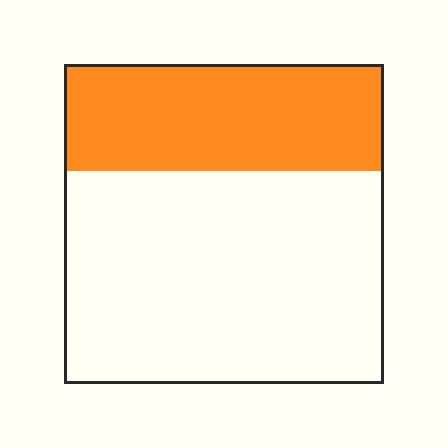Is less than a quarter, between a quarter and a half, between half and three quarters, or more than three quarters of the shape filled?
Between a quarter and a half.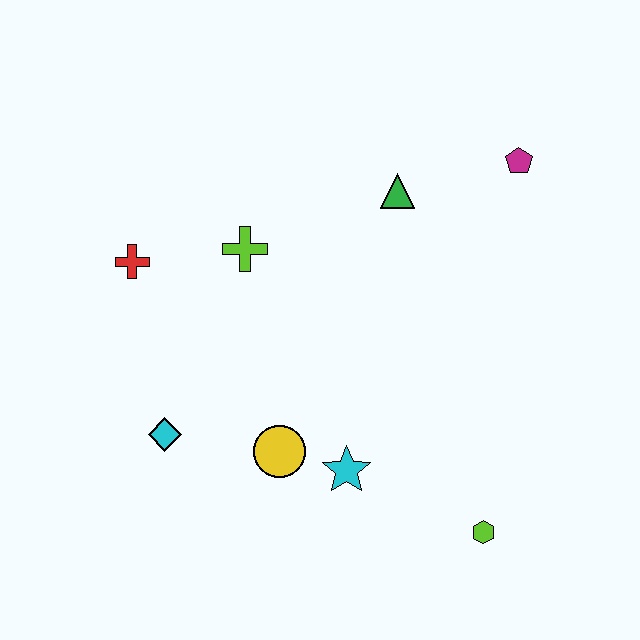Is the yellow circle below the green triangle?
Yes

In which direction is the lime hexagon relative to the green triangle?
The lime hexagon is below the green triangle.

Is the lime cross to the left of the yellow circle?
Yes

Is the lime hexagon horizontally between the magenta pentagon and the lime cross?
Yes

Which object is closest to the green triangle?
The magenta pentagon is closest to the green triangle.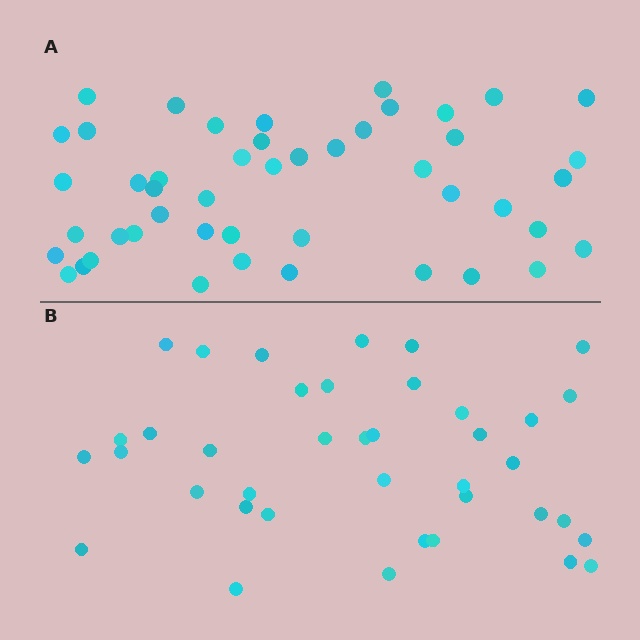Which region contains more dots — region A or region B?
Region A (the top region) has more dots.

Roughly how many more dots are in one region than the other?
Region A has roughly 8 or so more dots than region B.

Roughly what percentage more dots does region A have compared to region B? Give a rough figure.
About 20% more.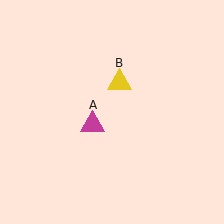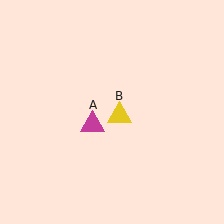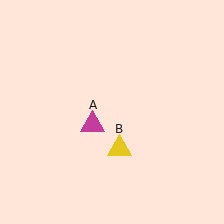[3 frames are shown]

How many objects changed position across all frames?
1 object changed position: yellow triangle (object B).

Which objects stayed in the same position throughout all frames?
Magenta triangle (object A) remained stationary.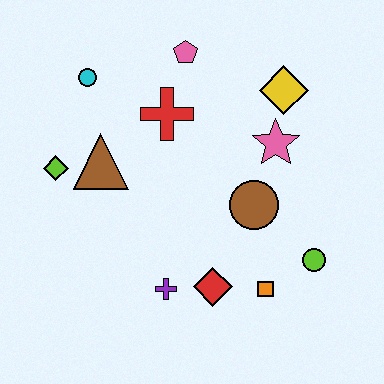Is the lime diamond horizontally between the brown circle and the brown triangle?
No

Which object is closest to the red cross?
The pink pentagon is closest to the red cross.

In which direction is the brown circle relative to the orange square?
The brown circle is above the orange square.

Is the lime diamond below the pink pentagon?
Yes